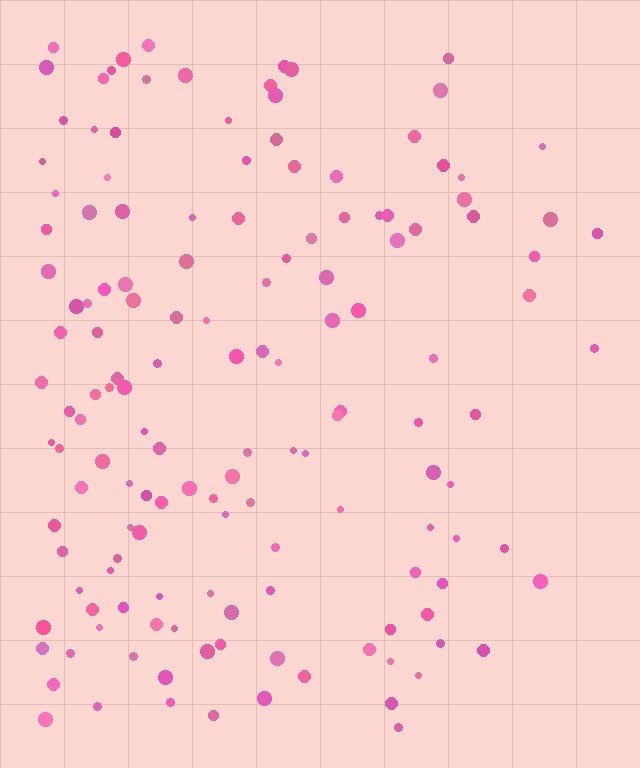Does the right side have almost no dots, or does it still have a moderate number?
Still a moderate number, just noticeably fewer than the left.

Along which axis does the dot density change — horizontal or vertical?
Horizontal.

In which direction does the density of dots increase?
From right to left, with the left side densest.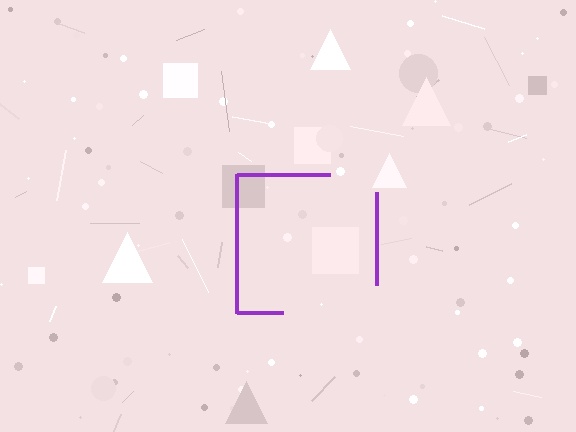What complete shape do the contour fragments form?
The contour fragments form a square.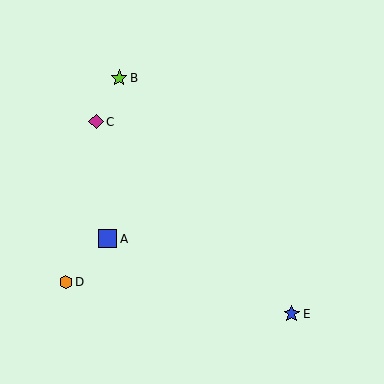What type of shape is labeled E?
Shape E is a blue star.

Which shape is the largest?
The blue square (labeled A) is the largest.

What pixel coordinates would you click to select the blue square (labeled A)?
Click at (108, 239) to select the blue square A.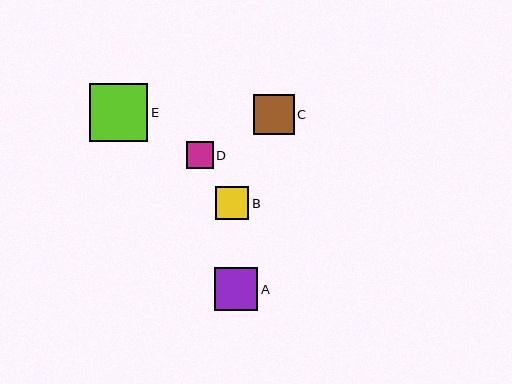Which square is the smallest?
Square D is the smallest with a size of approximately 27 pixels.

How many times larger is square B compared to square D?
Square B is approximately 1.2 times the size of square D.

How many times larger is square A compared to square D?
Square A is approximately 1.6 times the size of square D.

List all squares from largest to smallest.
From largest to smallest: E, A, C, B, D.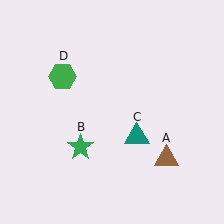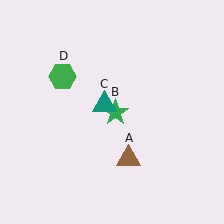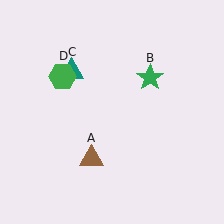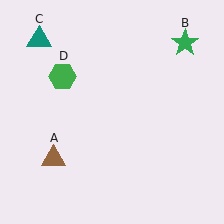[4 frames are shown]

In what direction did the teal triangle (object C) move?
The teal triangle (object C) moved up and to the left.